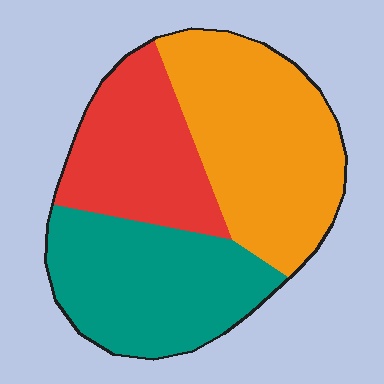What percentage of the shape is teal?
Teal takes up between a quarter and a half of the shape.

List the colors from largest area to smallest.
From largest to smallest: orange, teal, red.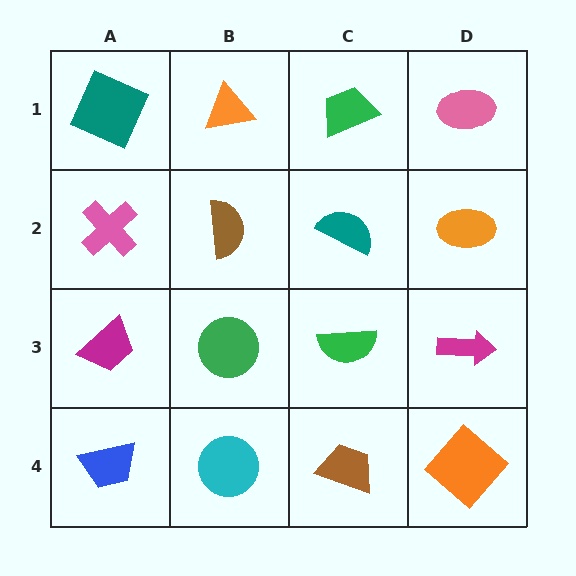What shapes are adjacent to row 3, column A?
A pink cross (row 2, column A), a blue trapezoid (row 4, column A), a green circle (row 3, column B).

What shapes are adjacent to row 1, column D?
An orange ellipse (row 2, column D), a green trapezoid (row 1, column C).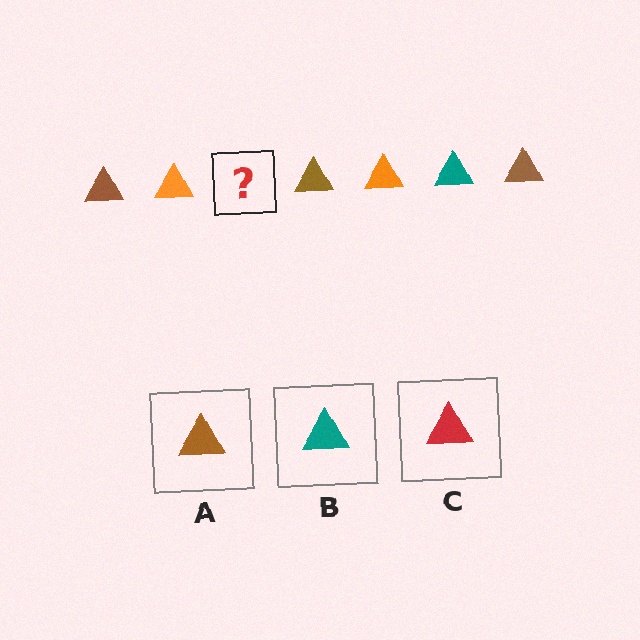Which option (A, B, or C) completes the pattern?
B.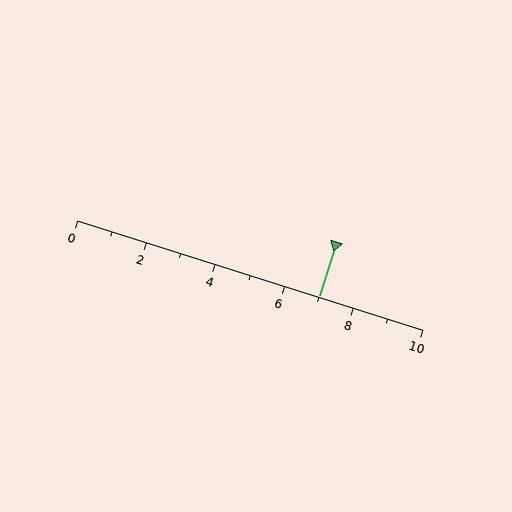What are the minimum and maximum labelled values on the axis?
The axis runs from 0 to 10.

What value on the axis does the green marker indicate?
The marker indicates approximately 7.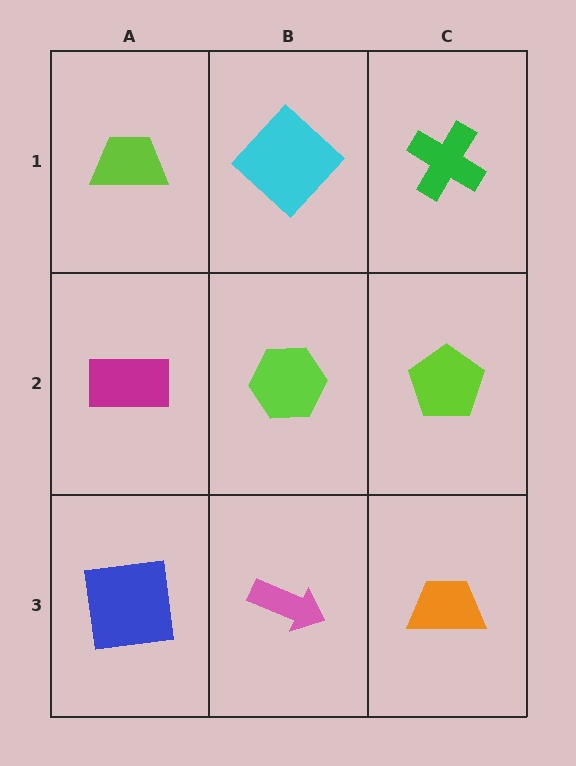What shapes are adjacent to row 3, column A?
A magenta rectangle (row 2, column A), a pink arrow (row 3, column B).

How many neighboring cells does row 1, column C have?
2.